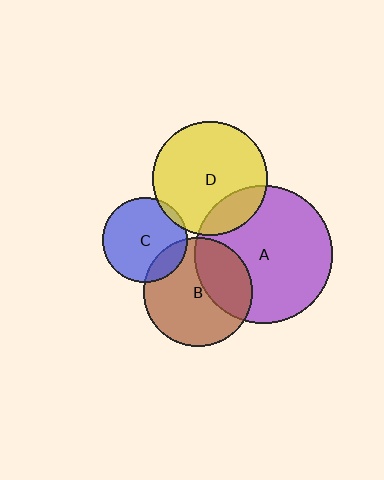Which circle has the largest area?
Circle A (purple).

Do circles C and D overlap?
Yes.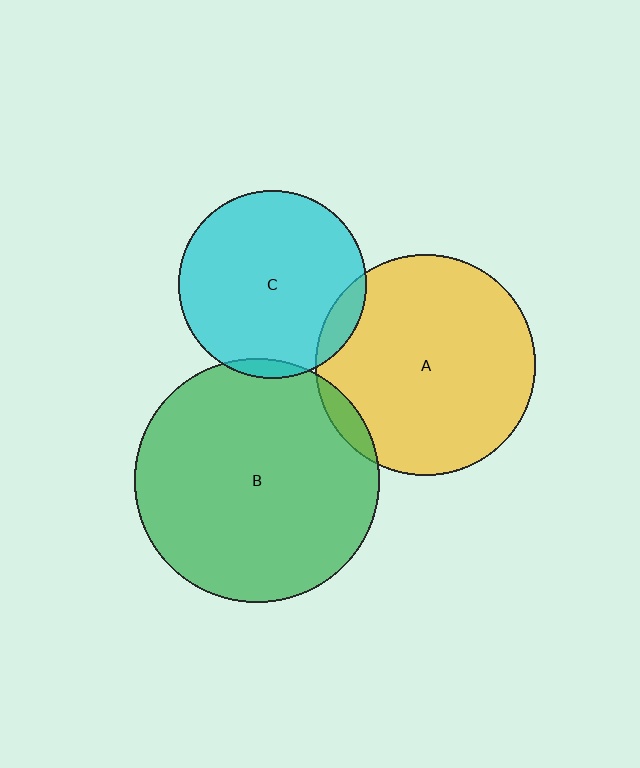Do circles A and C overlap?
Yes.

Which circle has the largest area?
Circle B (green).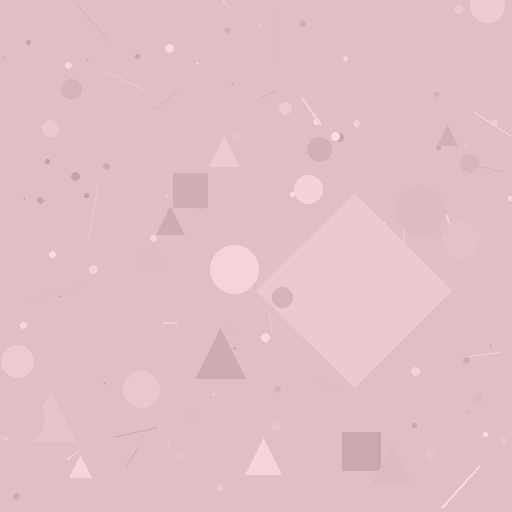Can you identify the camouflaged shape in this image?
The camouflaged shape is a diamond.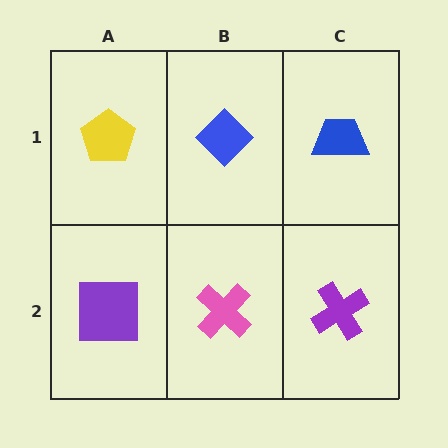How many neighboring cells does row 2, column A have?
2.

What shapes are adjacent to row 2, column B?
A blue diamond (row 1, column B), a purple square (row 2, column A), a purple cross (row 2, column C).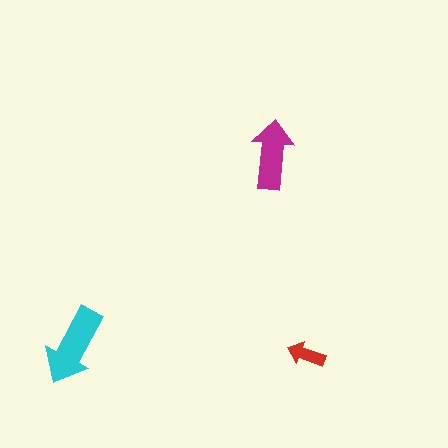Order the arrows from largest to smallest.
the cyan one, the magenta one, the red one.